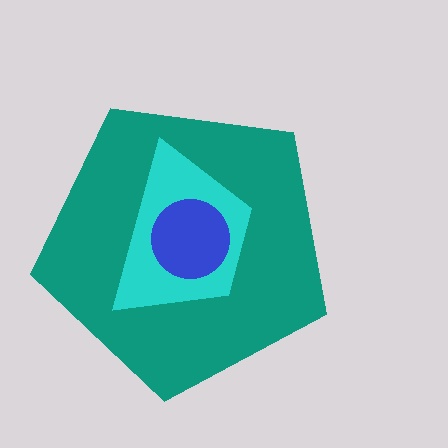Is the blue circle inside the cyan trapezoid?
Yes.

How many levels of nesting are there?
3.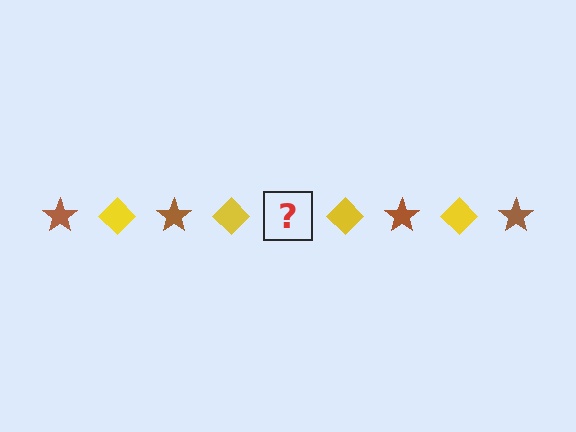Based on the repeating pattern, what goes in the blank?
The blank should be a brown star.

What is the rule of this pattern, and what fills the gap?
The rule is that the pattern alternates between brown star and yellow diamond. The gap should be filled with a brown star.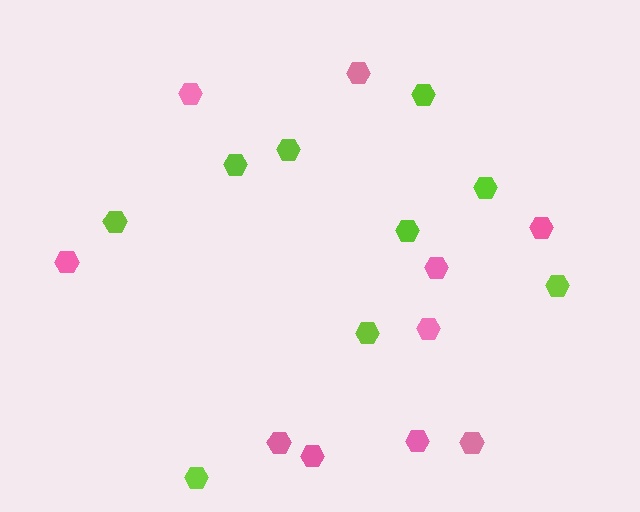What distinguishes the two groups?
There are 2 groups: one group of lime hexagons (9) and one group of pink hexagons (10).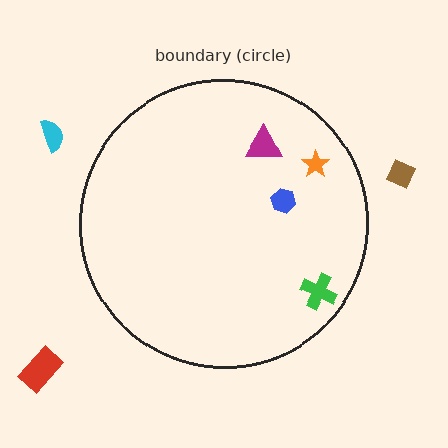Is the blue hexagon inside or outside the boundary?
Inside.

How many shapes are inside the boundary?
4 inside, 3 outside.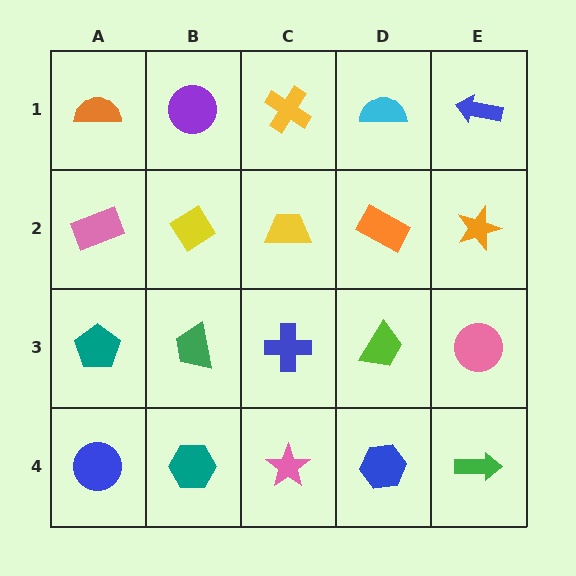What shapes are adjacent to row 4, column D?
A lime trapezoid (row 3, column D), a pink star (row 4, column C), a green arrow (row 4, column E).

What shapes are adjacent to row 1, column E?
An orange star (row 2, column E), a cyan semicircle (row 1, column D).